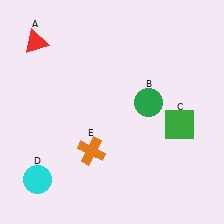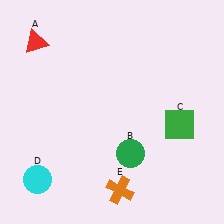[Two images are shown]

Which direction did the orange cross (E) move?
The orange cross (E) moved down.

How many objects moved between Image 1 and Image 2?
2 objects moved between the two images.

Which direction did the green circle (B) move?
The green circle (B) moved down.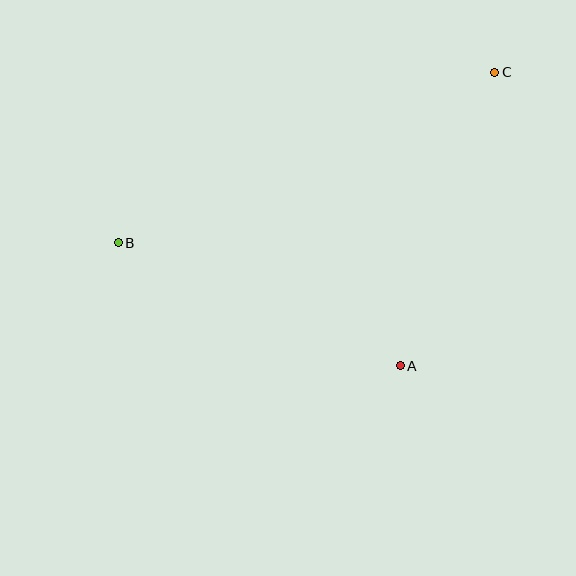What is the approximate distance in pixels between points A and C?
The distance between A and C is approximately 308 pixels.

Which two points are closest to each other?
Points A and B are closest to each other.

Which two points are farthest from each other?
Points B and C are farthest from each other.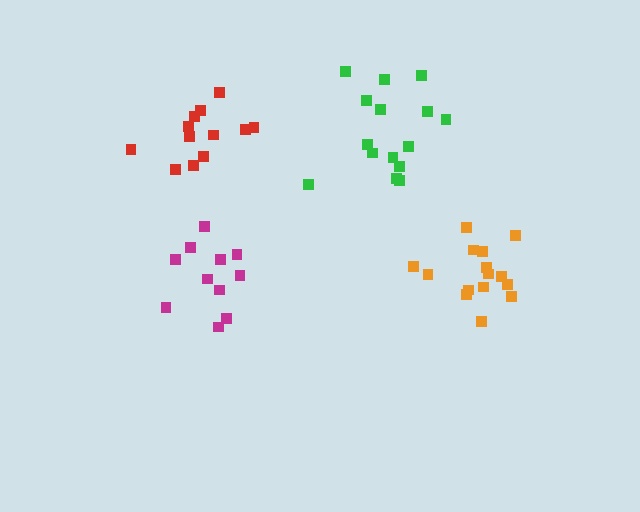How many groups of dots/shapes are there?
There are 4 groups.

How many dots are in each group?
Group 1: 15 dots, Group 2: 11 dots, Group 3: 12 dots, Group 4: 15 dots (53 total).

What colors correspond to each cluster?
The clusters are colored: orange, magenta, red, green.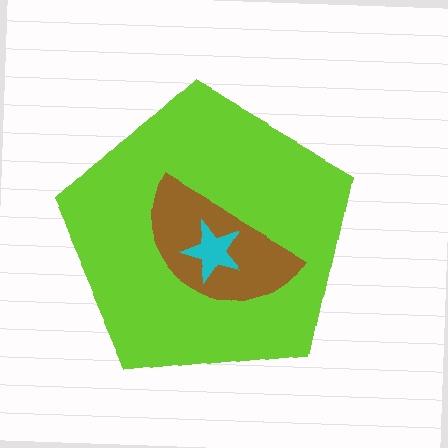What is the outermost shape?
The lime pentagon.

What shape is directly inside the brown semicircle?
The cyan star.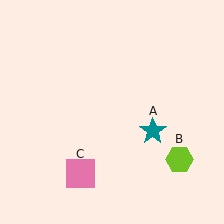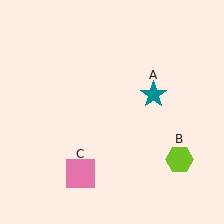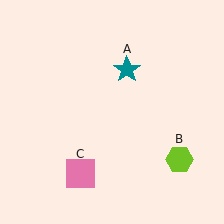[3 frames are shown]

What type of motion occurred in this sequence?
The teal star (object A) rotated counterclockwise around the center of the scene.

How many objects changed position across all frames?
1 object changed position: teal star (object A).